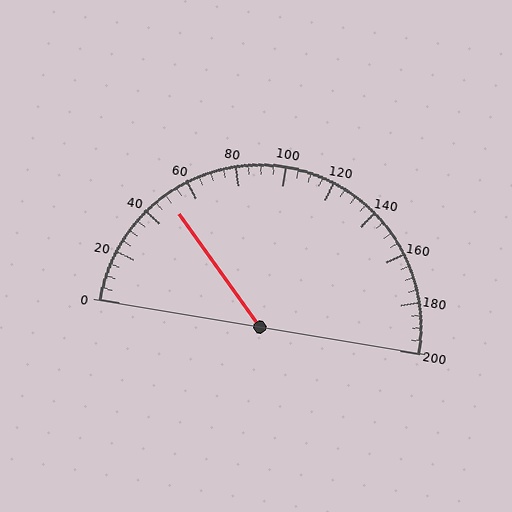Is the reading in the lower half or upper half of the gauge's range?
The reading is in the lower half of the range (0 to 200).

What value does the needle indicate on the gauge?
The needle indicates approximately 50.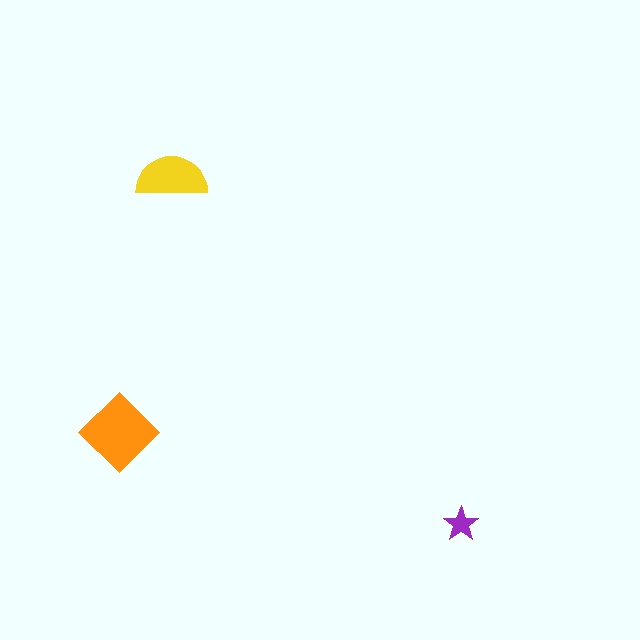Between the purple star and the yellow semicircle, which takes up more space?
The yellow semicircle.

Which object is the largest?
The orange diamond.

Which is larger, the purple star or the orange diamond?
The orange diamond.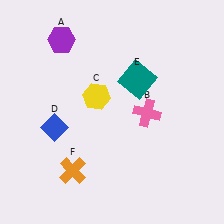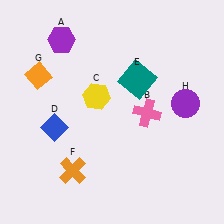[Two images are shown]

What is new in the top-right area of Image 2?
A purple circle (H) was added in the top-right area of Image 2.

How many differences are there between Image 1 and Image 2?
There are 2 differences between the two images.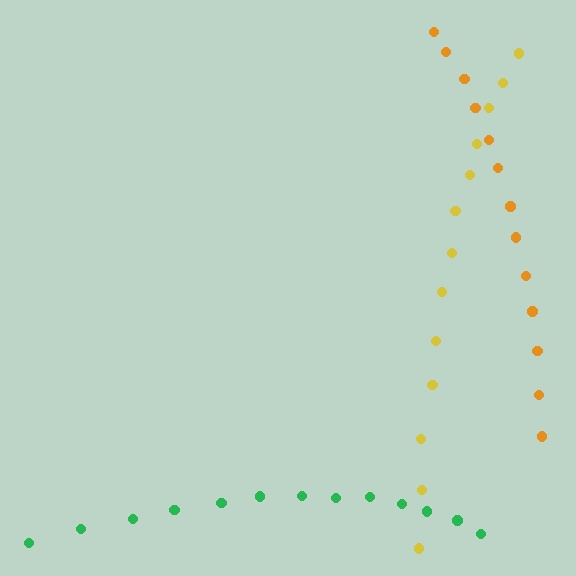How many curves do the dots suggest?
There are 3 distinct paths.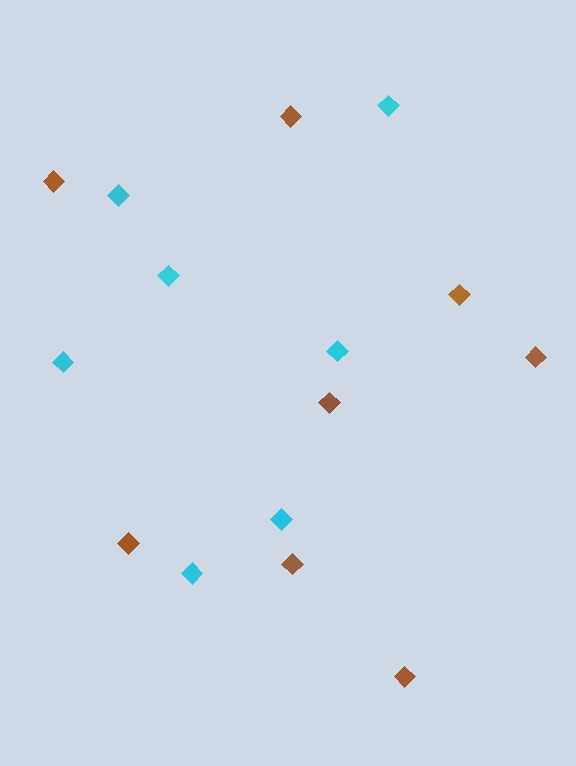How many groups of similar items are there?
There are 2 groups: one group of cyan diamonds (7) and one group of brown diamonds (8).